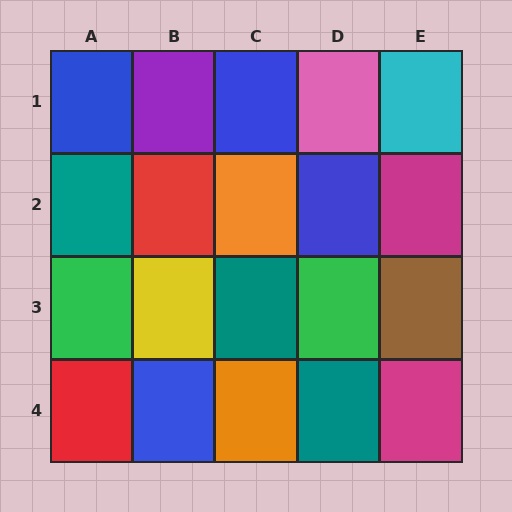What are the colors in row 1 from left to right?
Blue, purple, blue, pink, cyan.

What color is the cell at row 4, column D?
Teal.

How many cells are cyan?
1 cell is cyan.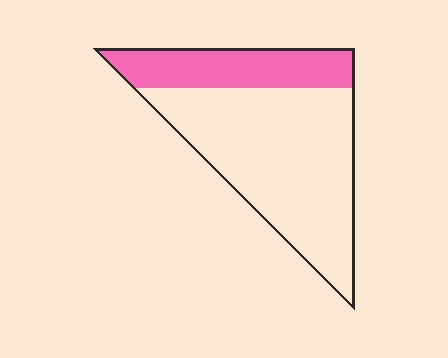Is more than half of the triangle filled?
No.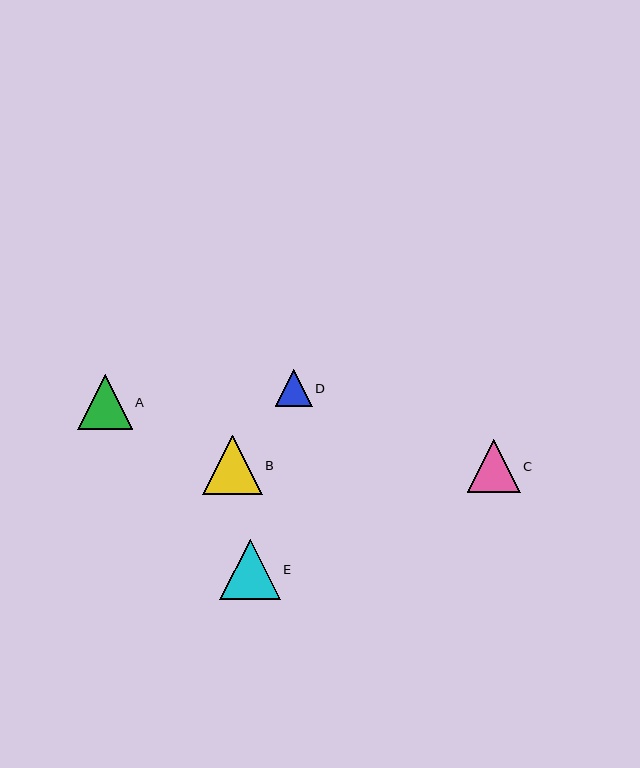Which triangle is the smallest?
Triangle D is the smallest with a size of approximately 37 pixels.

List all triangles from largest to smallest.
From largest to smallest: E, B, A, C, D.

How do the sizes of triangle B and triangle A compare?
Triangle B and triangle A are approximately the same size.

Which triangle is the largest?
Triangle E is the largest with a size of approximately 60 pixels.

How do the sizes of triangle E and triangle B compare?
Triangle E and triangle B are approximately the same size.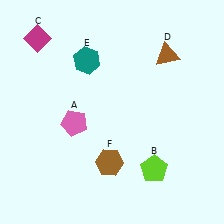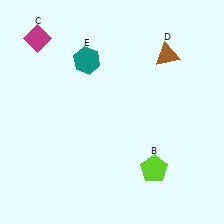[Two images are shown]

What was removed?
The brown hexagon (F), the pink pentagon (A) were removed in Image 2.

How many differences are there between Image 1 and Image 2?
There are 2 differences between the two images.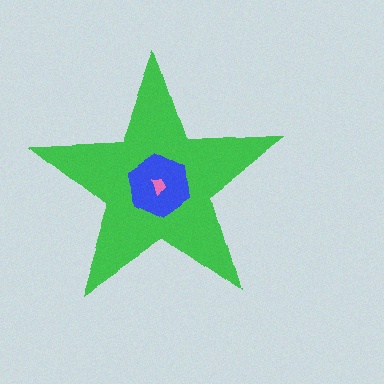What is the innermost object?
The pink trapezoid.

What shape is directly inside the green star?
The blue hexagon.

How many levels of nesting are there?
3.